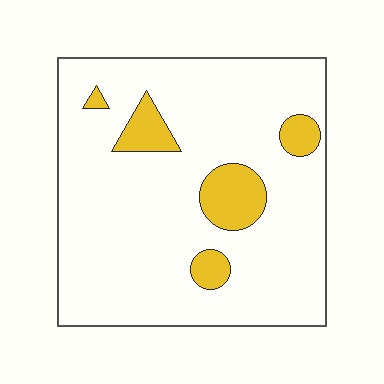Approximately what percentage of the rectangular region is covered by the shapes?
Approximately 10%.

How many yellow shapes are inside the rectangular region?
5.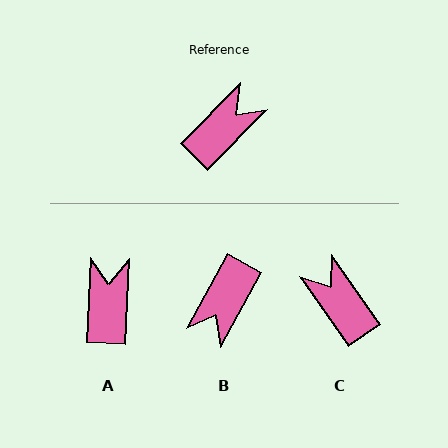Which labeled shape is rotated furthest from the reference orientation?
B, about 164 degrees away.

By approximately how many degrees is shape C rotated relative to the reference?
Approximately 80 degrees counter-clockwise.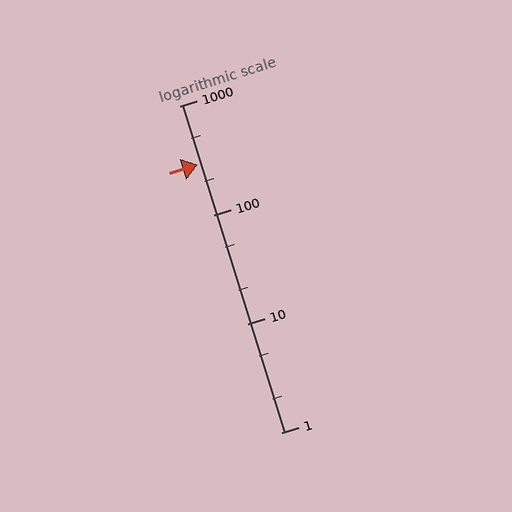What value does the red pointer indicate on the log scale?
The pointer indicates approximately 290.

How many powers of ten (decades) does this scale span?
The scale spans 3 decades, from 1 to 1000.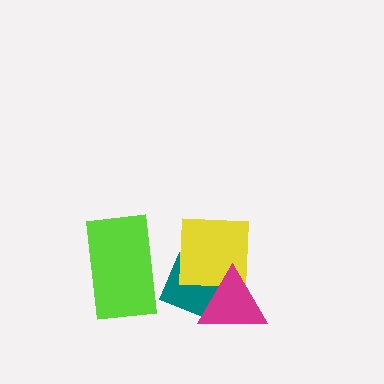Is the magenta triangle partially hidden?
No, no other shape covers it.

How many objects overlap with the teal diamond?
3 objects overlap with the teal diamond.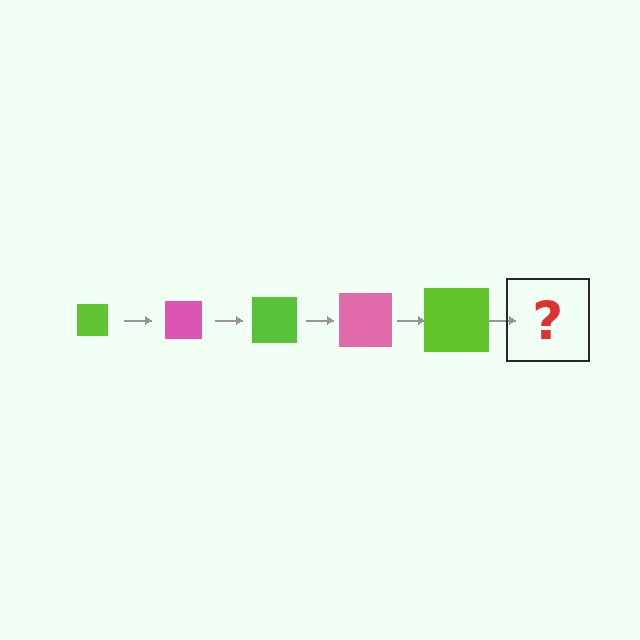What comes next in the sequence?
The next element should be a pink square, larger than the previous one.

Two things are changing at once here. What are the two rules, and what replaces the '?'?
The two rules are that the square grows larger each step and the color cycles through lime and pink. The '?' should be a pink square, larger than the previous one.